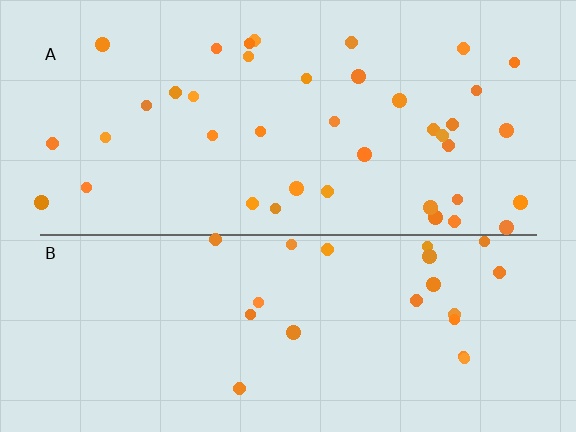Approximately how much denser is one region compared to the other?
Approximately 1.8× — region A over region B.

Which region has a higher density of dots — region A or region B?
A (the top).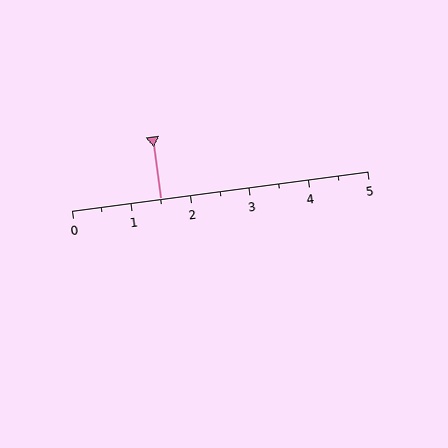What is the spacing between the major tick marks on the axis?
The major ticks are spaced 1 apart.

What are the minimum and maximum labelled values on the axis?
The axis runs from 0 to 5.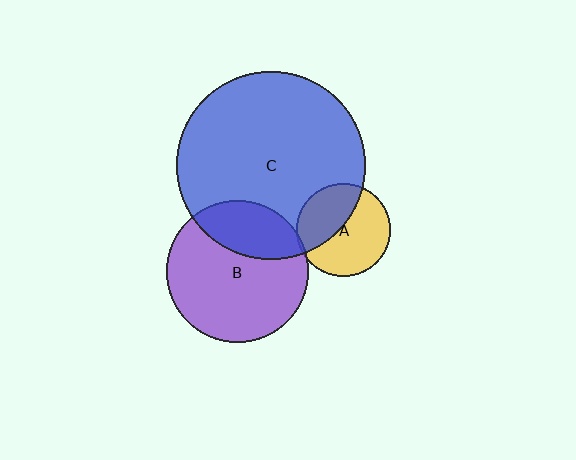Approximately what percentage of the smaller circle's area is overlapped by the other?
Approximately 40%.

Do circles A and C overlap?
Yes.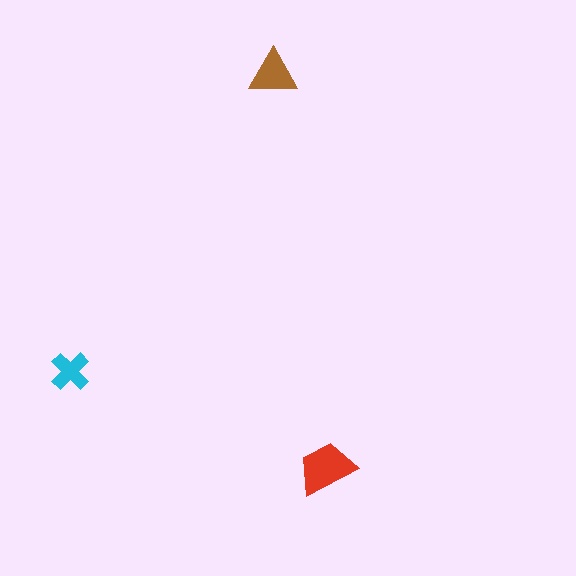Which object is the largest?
The red trapezoid.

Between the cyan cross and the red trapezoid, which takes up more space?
The red trapezoid.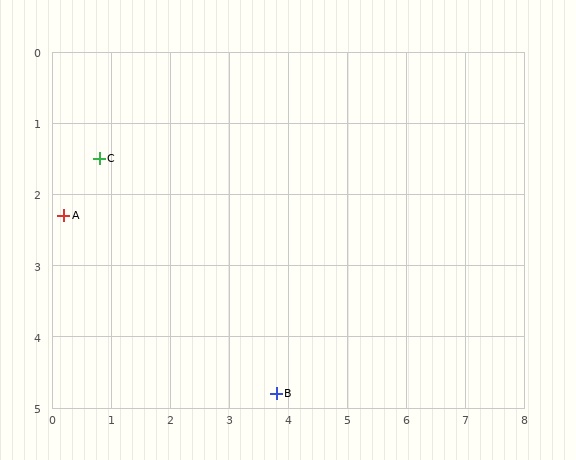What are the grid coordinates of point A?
Point A is at approximately (0.2, 2.3).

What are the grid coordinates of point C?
Point C is at approximately (0.8, 1.5).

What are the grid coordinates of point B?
Point B is at approximately (3.8, 4.8).